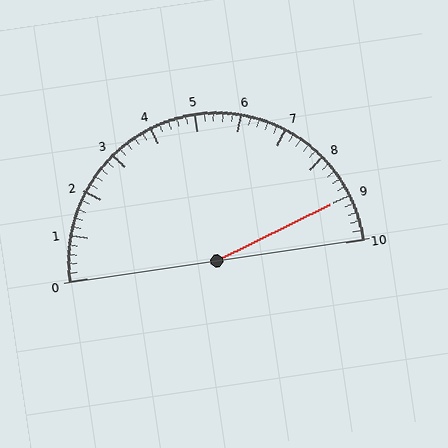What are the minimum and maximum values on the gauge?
The gauge ranges from 0 to 10.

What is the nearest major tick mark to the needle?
The nearest major tick mark is 9.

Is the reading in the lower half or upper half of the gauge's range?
The reading is in the upper half of the range (0 to 10).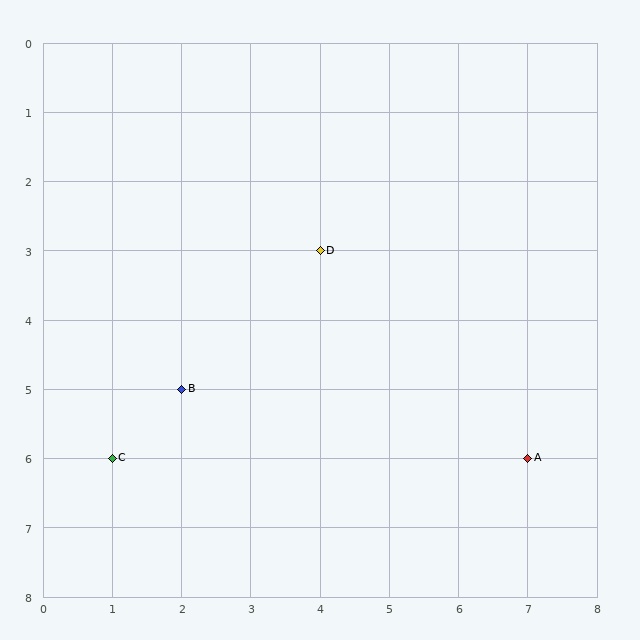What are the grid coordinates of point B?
Point B is at grid coordinates (2, 5).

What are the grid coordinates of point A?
Point A is at grid coordinates (7, 6).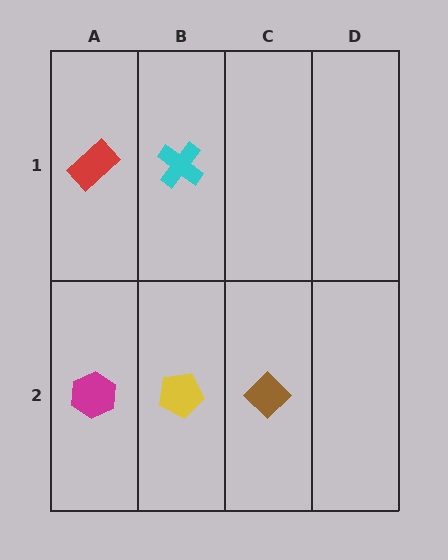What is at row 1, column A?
A red rectangle.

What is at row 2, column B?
A yellow pentagon.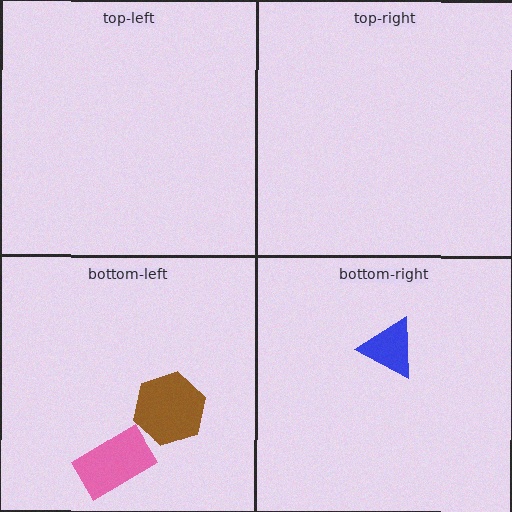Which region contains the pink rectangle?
The bottom-left region.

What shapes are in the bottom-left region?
The pink rectangle, the brown hexagon.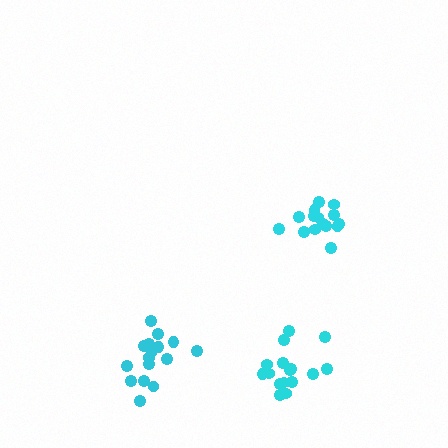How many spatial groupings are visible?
There are 3 spatial groupings.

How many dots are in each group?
Group 1: 16 dots, Group 2: 15 dots, Group 3: 16 dots (47 total).